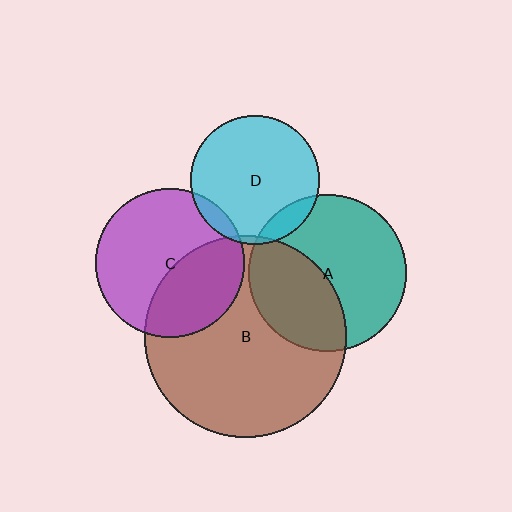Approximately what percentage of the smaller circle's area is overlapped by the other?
Approximately 5%.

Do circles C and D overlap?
Yes.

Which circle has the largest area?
Circle B (brown).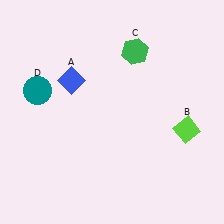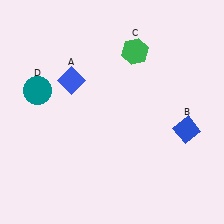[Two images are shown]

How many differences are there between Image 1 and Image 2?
There is 1 difference between the two images.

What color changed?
The diamond (B) changed from lime in Image 1 to blue in Image 2.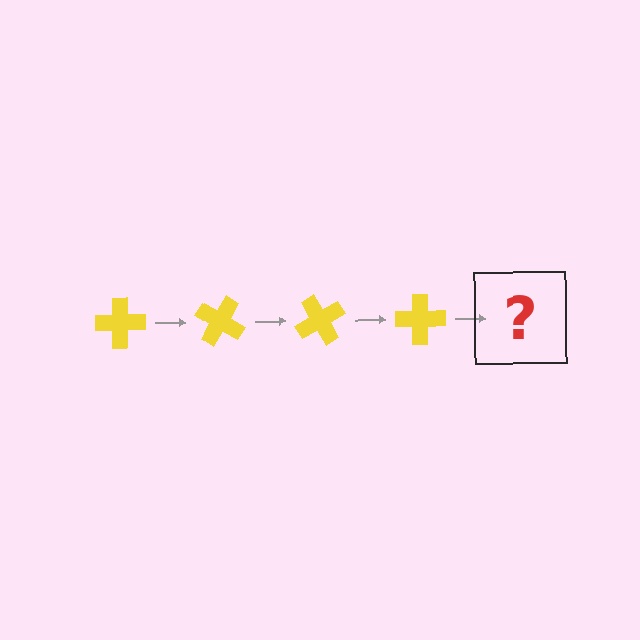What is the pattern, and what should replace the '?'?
The pattern is that the cross rotates 30 degrees each step. The '?' should be a yellow cross rotated 120 degrees.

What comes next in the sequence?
The next element should be a yellow cross rotated 120 degrees.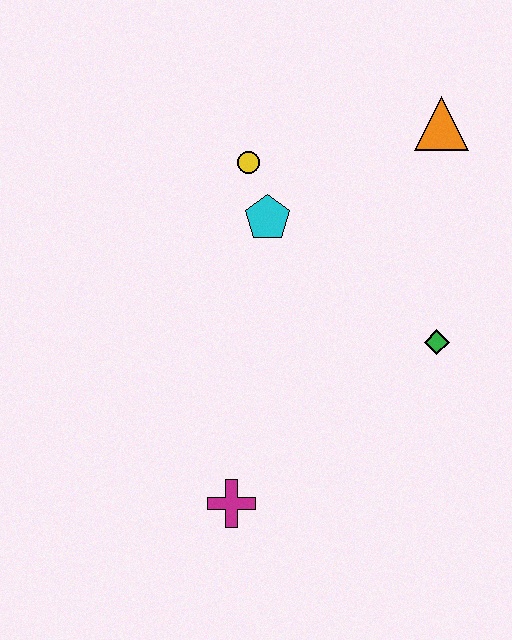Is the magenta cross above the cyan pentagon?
No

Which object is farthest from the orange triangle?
The magenta cross is farthest from the orange triangle.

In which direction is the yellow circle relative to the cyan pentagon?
The yellow circle is above the cyan pentagon.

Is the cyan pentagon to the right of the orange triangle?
No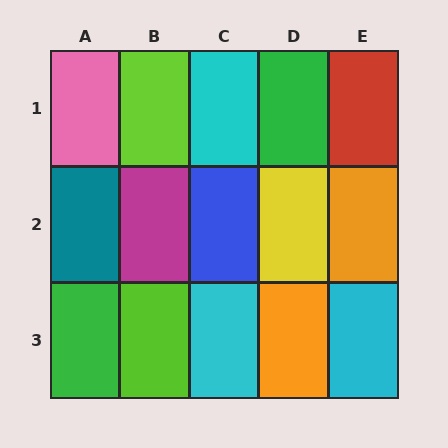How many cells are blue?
1 cell is blue.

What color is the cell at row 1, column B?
Lime.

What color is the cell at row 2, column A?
Teal.